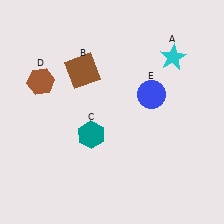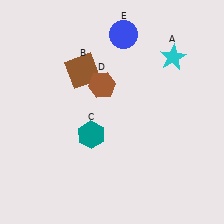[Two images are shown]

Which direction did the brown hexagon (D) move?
The brown hexagon (D) moved right.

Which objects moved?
The objects that moved are: the brown hexagon (D), the blue circle (E).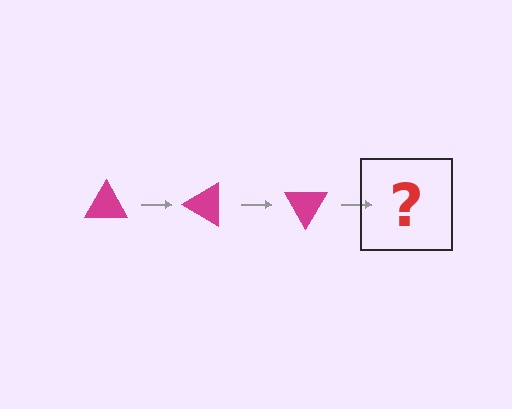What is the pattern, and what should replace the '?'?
The pattern is that the triangle rotates 30 degrees each step. The '?' should be a magenta triangle rotated 90 degrees.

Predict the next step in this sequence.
The next step is a magenta triangle rotated 90 degrees.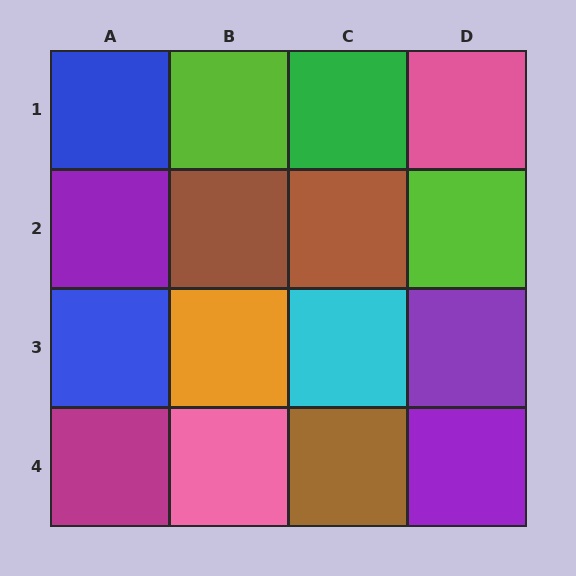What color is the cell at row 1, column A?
Blue.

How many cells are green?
1 cell is green.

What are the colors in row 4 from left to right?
Magenta, pink, brown, purple.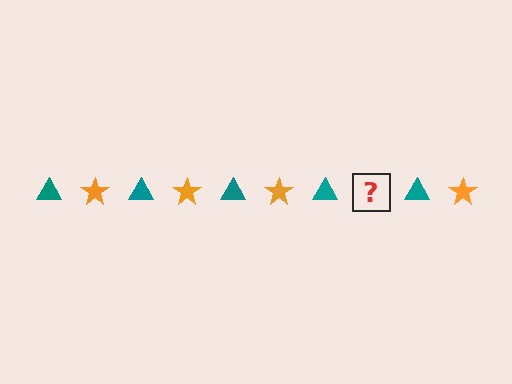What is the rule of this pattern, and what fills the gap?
The rule is that the pattern alternates between teal triangle and orange star. The gap should be filled with an orange star.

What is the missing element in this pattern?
The missing element is an orange star.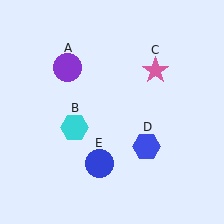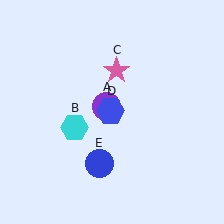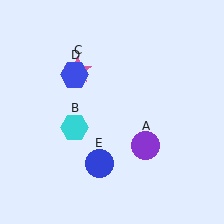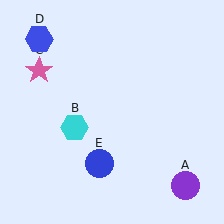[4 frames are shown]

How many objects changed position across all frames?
3 objects changed position: purple circle (object A), pink star (object C), blue hexagon (object D).